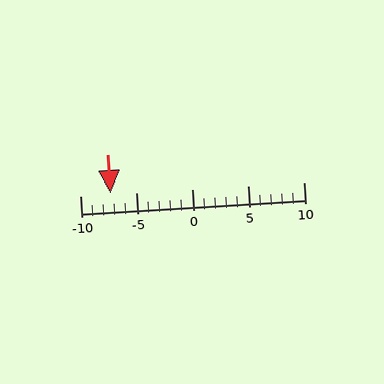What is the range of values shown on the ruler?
The ruler shows values from -10 to 10.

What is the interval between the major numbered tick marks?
The major tick marks are spaced 5 units apart.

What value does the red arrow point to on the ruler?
The red arrow points to approximately -7.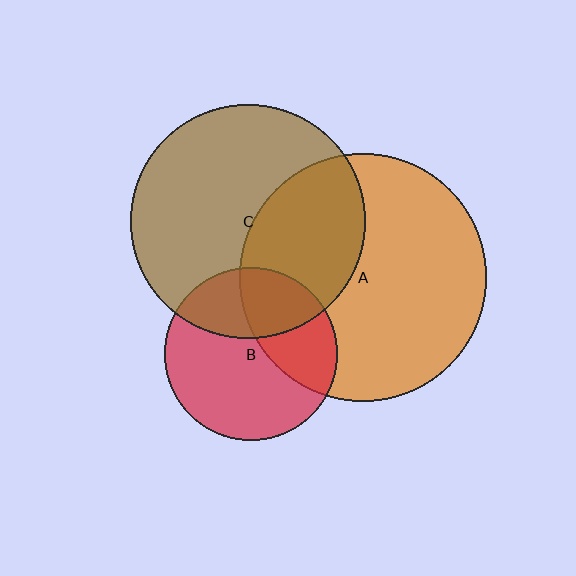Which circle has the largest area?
Circle A (orange).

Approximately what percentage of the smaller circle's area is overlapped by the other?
Approximately 40%.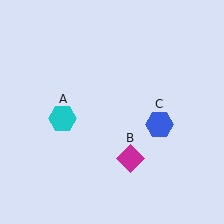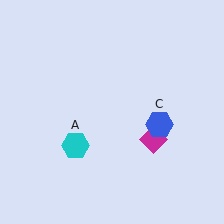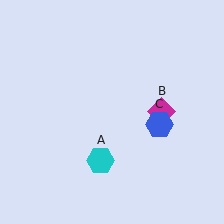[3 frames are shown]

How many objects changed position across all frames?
2 objects changed position: cyan hexagon (object A), magenta diamond (object B).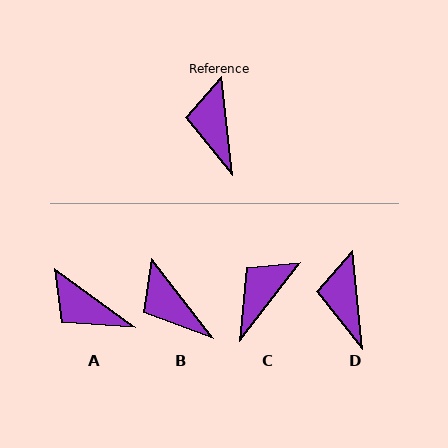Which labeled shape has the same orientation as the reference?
D.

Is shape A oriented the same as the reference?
No, it is off by about 48 degrees.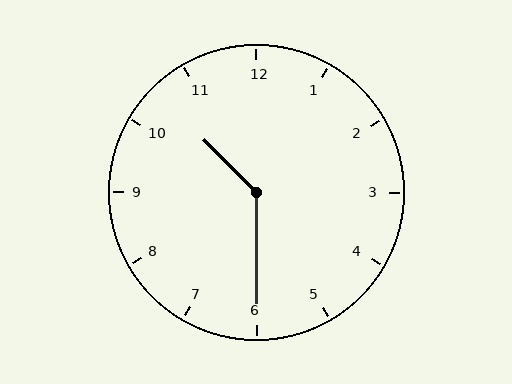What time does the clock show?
10:30.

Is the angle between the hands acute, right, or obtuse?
It is obtuse.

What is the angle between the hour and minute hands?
Approximately 135 degrees.